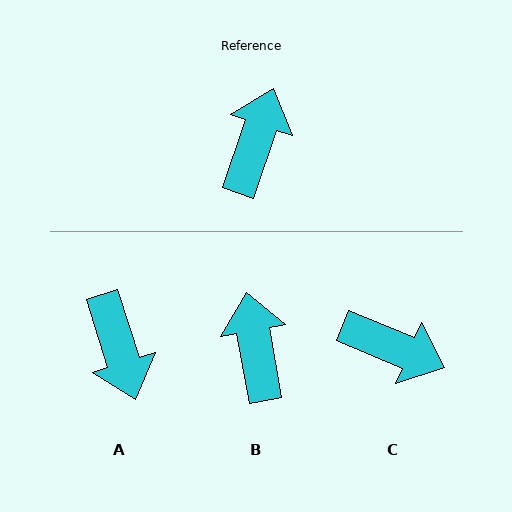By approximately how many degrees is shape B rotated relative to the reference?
Approximately 29 degrees counter-clockwise.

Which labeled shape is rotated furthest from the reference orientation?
A, about 143 degrees away.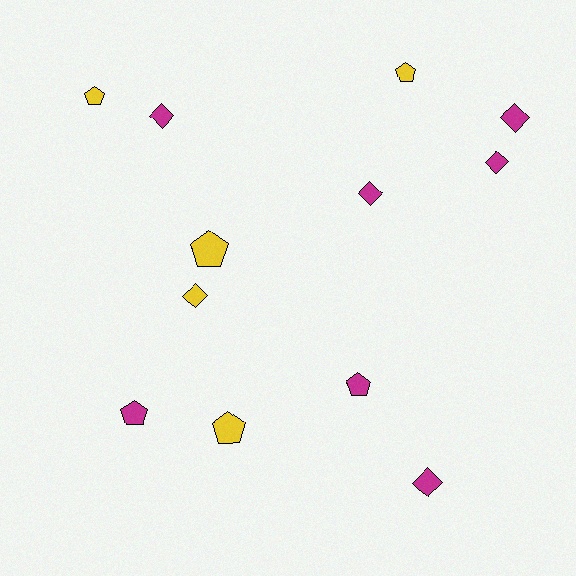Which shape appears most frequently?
Diamond, with 6 objects.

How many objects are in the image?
There are 12 objects.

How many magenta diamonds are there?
There are 5 magenta diamonds.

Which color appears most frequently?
Magenta, with 7 objects.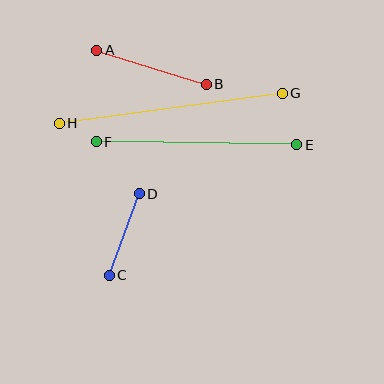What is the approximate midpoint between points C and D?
The midpoint is at approximately (124, 234) pixels.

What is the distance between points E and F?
The distance is approximately 201 pixels.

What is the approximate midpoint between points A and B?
The midpoint is at approximately (151, 67) pixels.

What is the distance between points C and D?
The distance is approximately 87 pixels.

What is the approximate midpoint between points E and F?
The midpoint is at approximately (197, 143) pixels.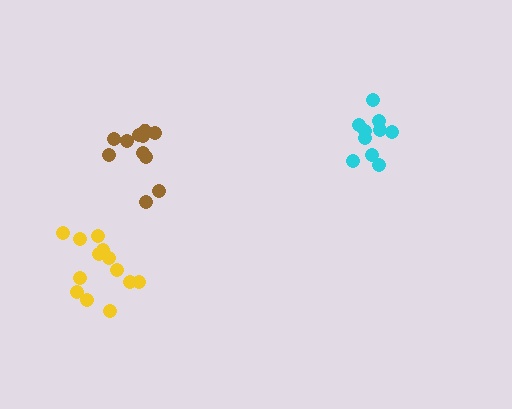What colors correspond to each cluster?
The clusters are colored: yellow, brown, cyan.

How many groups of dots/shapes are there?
There are 3 groups.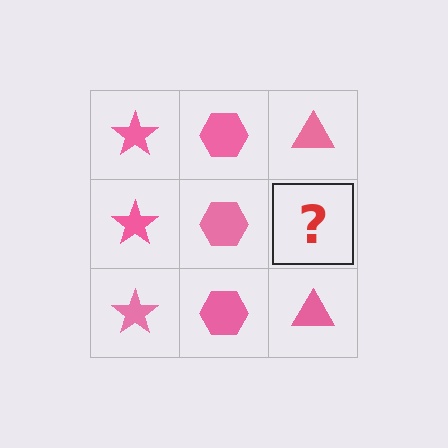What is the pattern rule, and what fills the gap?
The rule is that each column has a consistent shape. The gap should be filled with a pink triangle.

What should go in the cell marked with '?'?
The missing cell should contain a pink triangle.